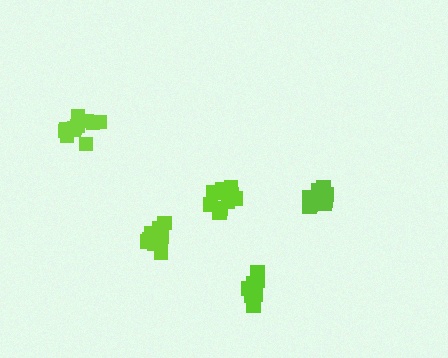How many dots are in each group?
Group 1: 11 dots, Group 2: 8 dots, Group 3: 10 dots, Group 4: 9 dots, Group 5: 11 dots (49 total).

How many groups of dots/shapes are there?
There are 5 groups.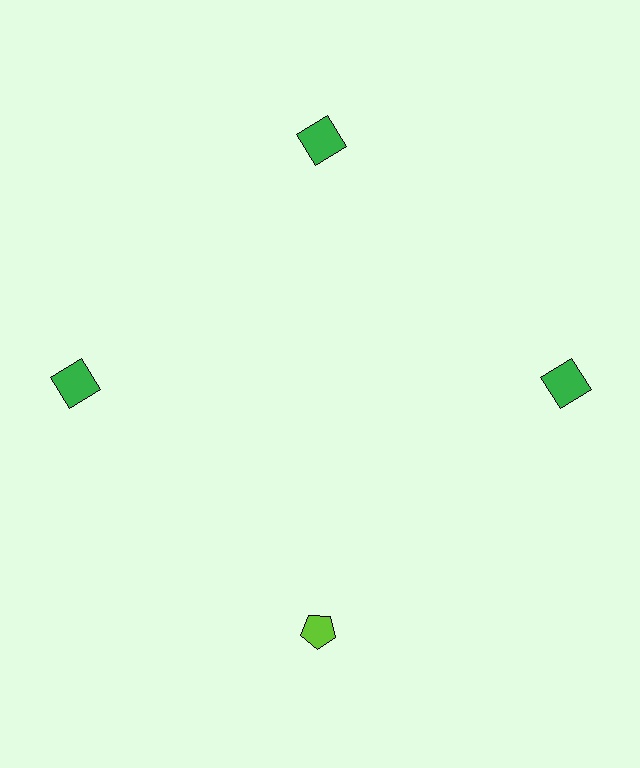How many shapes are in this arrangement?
There are 4 shapes arranged in a ring pattern.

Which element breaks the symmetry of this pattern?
The lime pentagon at roughly the 6 o'clock position breaks the symmetry. All other shapes are green squares.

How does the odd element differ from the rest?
It differs in both color (lime instead of green) and shape (pentagon instead of square).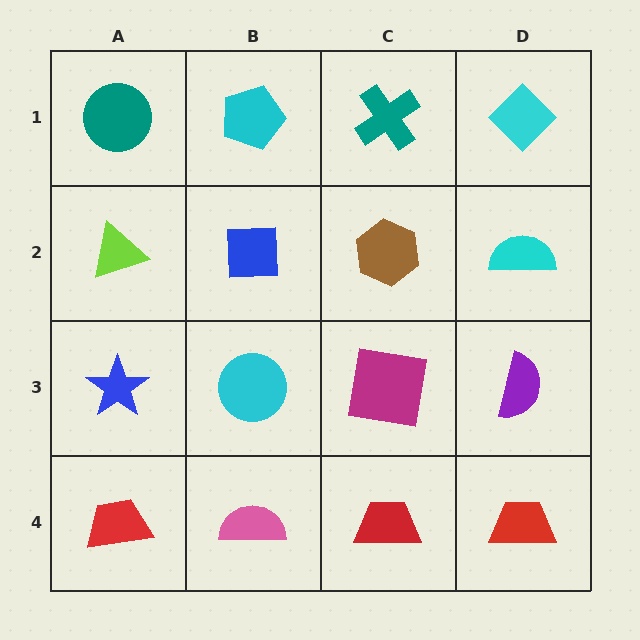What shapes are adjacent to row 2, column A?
A teal circle (row 1, column A), a blue star (row 3, column A), a blue square (row 2, column B).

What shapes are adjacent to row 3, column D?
A cyan semicircle (row 2, column D), a red trapezoid (row 4, column D), a magenta square (row 3, column C).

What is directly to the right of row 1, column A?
A cyan pentagon.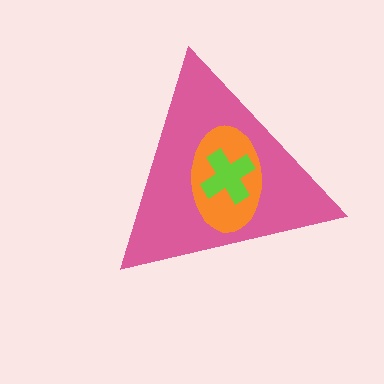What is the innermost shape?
The lime cross.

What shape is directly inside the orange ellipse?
The lime cross.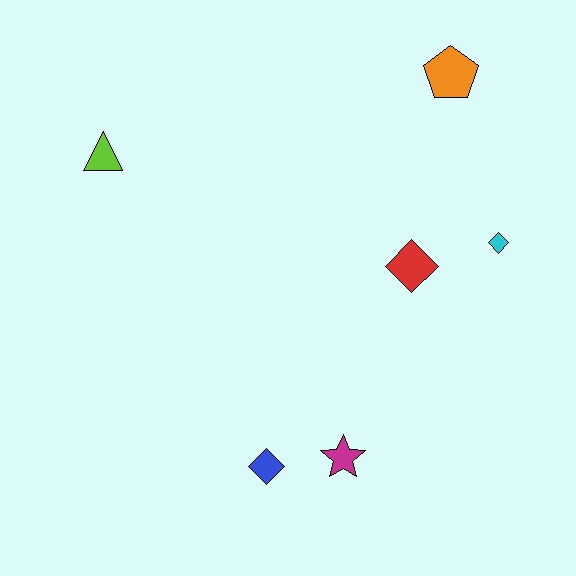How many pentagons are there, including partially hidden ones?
There is 1 pentagon.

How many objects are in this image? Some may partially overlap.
There are 6 objects.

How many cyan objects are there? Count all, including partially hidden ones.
There is 1 cyan object.